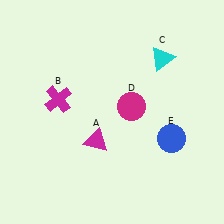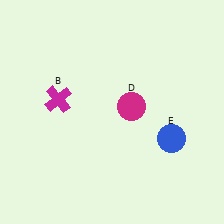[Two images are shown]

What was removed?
The magenta triangle (A), the cyan triangle (C) were removed in Image 2.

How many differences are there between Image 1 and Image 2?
There are 2 differences between the two images.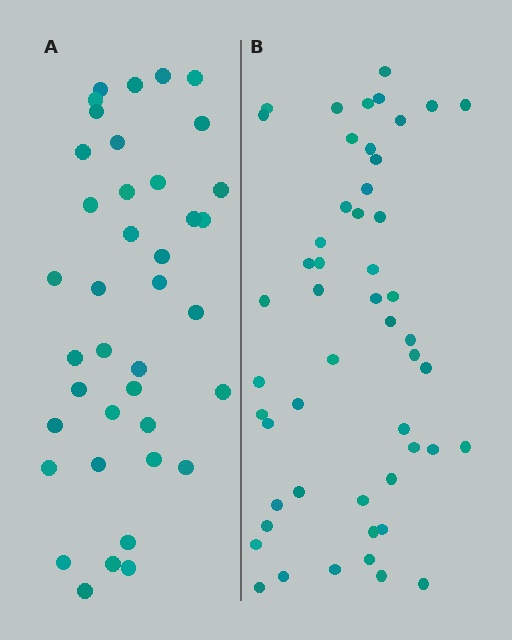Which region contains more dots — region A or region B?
Region B (the right region) has more dots.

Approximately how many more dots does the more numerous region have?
Region B has roughly 12 or so more dots than region A.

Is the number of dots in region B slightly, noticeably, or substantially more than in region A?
Region B has noticeably more, but not dramatically so. The ratio is roughly 1.3 to 1.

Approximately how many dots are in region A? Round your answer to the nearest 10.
About 40 dots. (The exact count is 39, which rounds to 40.)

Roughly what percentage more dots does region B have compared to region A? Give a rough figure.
About 30% more.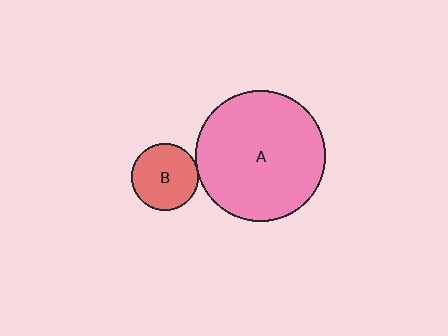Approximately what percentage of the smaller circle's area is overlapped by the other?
Approximately 5%.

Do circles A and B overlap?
Yes.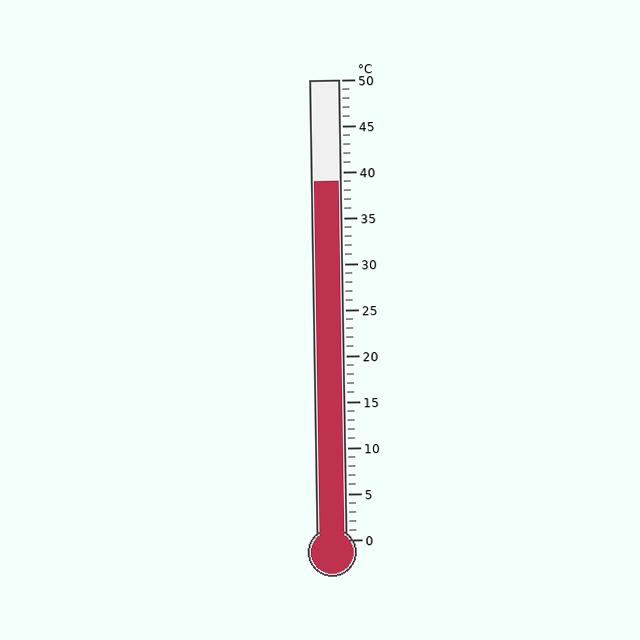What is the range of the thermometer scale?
The thermometer scale ranges from 0°C to 50°C.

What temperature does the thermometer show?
The thermometer shows approximately 39°C.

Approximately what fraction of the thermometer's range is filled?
The thermometer is filled to approximately 80% of its range.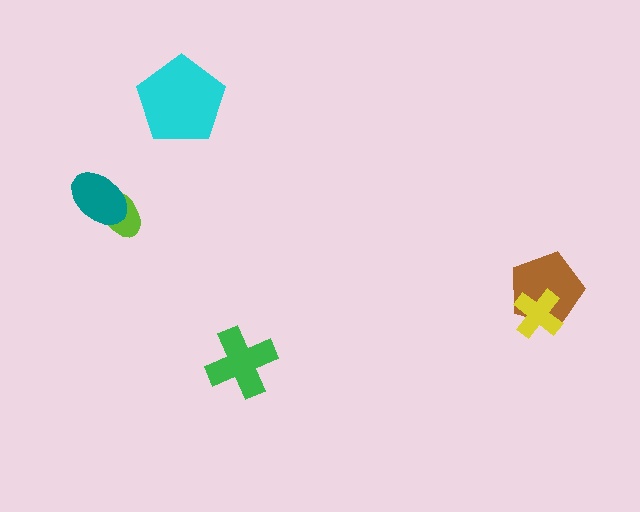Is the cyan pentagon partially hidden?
No, no other shape covers it.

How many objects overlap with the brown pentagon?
1 object overlaps with the brown pentagon.